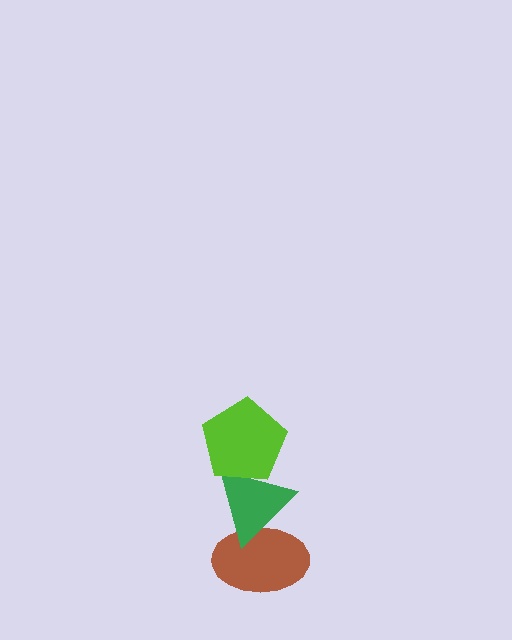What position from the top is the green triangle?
The green triangle is 2nd from the top.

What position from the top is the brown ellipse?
The brown ellipse is 3rd from the top.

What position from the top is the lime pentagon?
The lime pentagon is 1st from the top.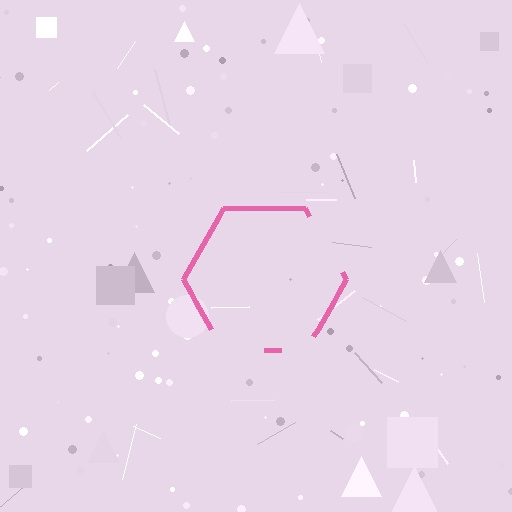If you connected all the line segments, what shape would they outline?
They would outline a hexagon.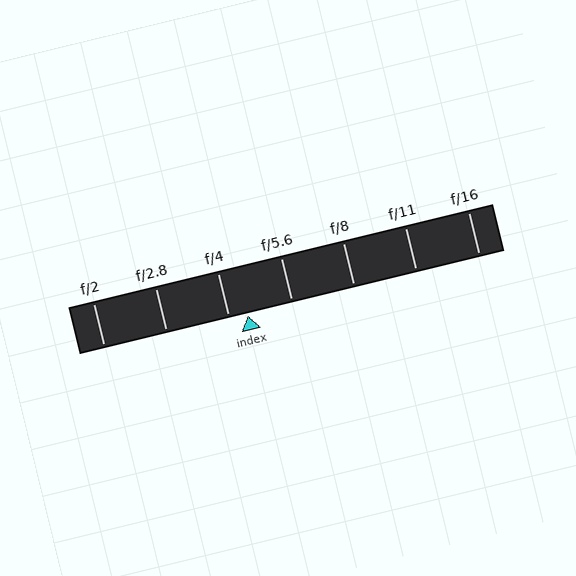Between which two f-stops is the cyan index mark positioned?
The index mark is between f/4 and f/5.6.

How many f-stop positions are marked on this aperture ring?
There are 7 f-stop positions marked.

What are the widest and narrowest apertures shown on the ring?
The widest aperture shown is f/2 and the narrowest is f/16.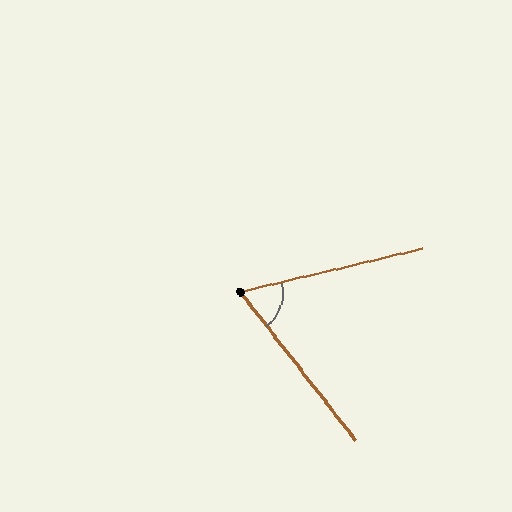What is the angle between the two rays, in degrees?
Approximately 66 degrees.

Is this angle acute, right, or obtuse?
It is acute.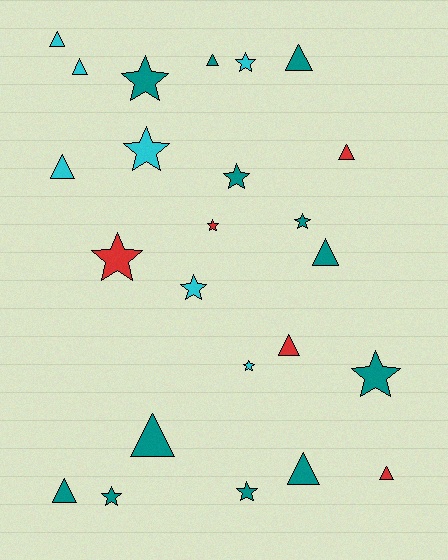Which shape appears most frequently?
Triangle, with 12 objects.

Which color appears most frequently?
Teal, with 12 objects.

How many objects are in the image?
There are 24 objects.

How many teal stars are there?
There are 6 teal stars.